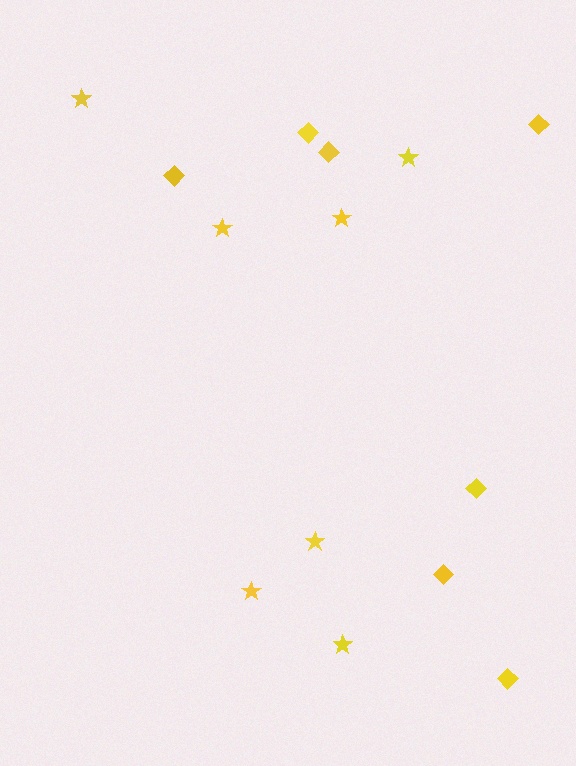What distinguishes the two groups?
There are 2 groups: one group of stars (7) and one group of diamonds (7).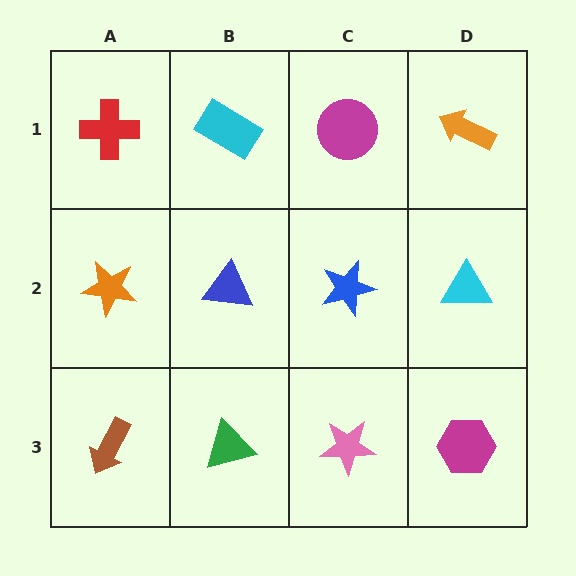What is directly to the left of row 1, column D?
A magenta circle.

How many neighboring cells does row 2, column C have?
4.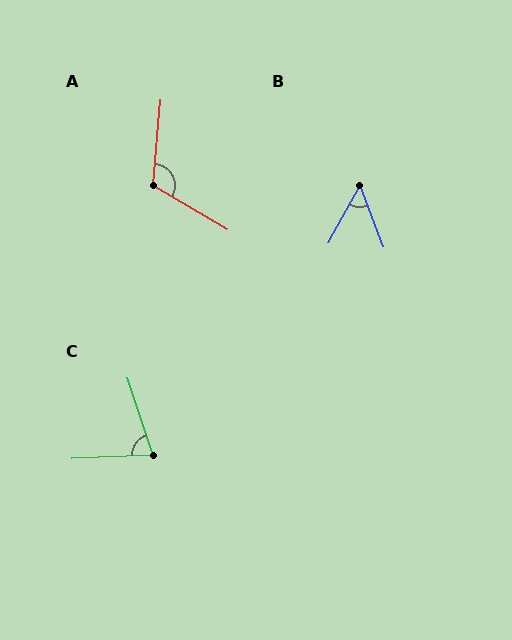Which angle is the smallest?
B, at approximately 49 degrees.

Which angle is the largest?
A, at approximately 116 degrees.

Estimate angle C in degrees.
Approximately 74 degrees.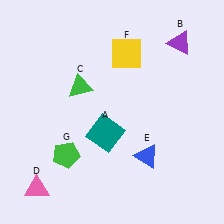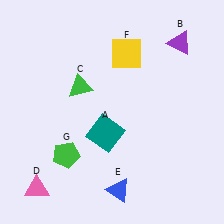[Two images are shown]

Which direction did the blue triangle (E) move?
The blue triangle (E) moved down.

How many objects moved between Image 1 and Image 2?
1 object moved between the two images.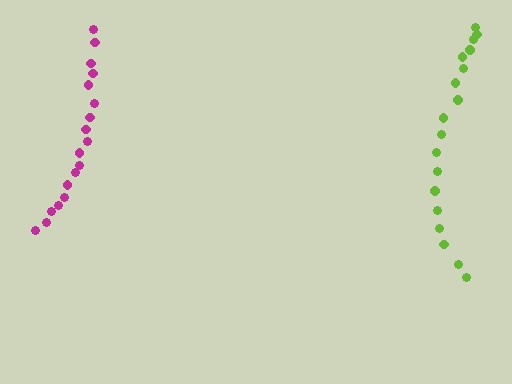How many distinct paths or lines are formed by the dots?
There are 2 distinct paths.